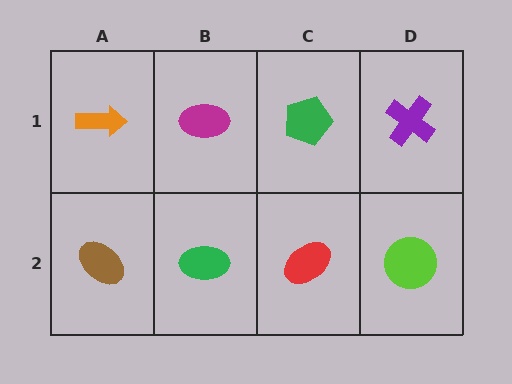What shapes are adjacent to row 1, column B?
A green ellipse (row 2, column B), an orange arrow (row 1, column A), a green pentagon (row 1, column C).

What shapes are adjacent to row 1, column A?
A brown ellipse (row 2, column A), a magenta ellipse (row 1, column B).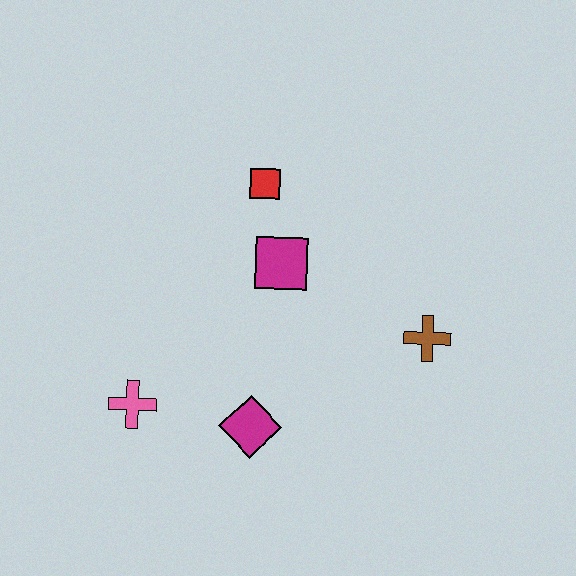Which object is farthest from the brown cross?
The pink cross is farthest from the brown cross.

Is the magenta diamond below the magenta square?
Yes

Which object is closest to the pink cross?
The magenta diamond is closest to the pink cross.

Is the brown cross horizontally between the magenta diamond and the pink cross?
No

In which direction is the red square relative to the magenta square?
The red square is above the magenta square.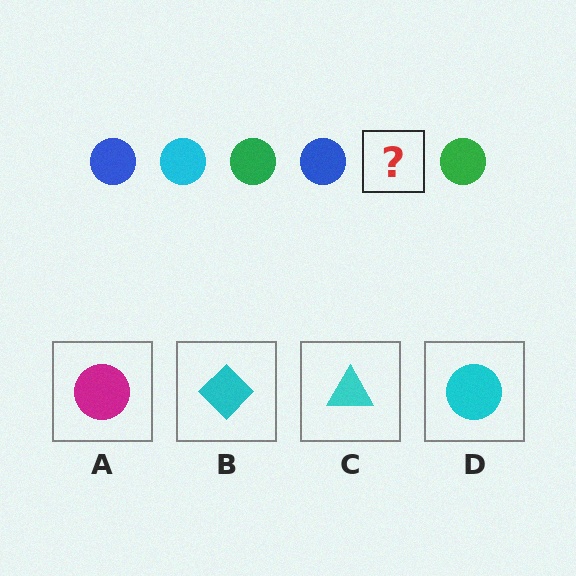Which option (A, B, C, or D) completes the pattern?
D.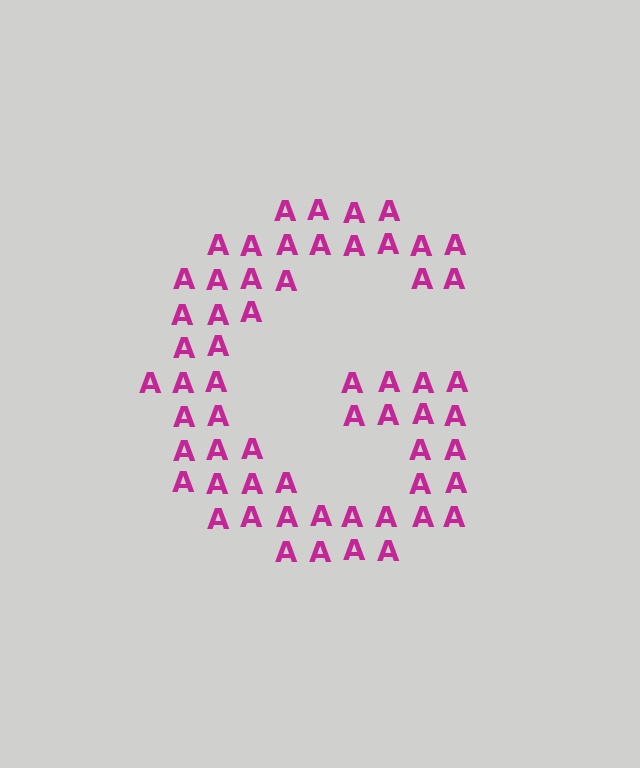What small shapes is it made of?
It is made of small letter A's.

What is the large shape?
The large shape is the letter G.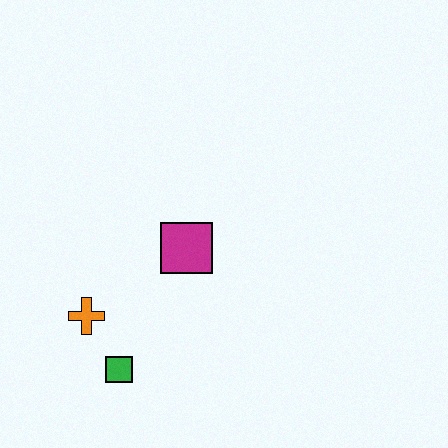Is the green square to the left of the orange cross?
No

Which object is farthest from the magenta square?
The green square is farthest from the magenta square.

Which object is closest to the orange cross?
The green square is closest to the orange cross.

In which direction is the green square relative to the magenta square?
The green square is below the magenta square.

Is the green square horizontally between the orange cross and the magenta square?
Yes